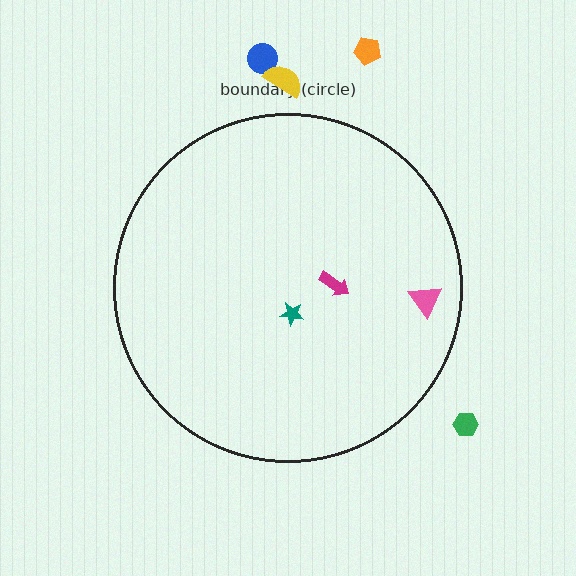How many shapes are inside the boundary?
3 inside, 4 outside.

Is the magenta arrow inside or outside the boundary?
Inside.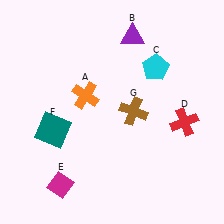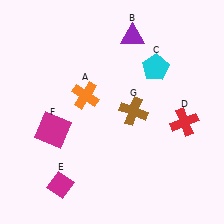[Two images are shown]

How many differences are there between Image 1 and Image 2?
There is 1 difference between the two images.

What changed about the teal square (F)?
In Image 1, F is teal. In Image 2, it changed to magenta.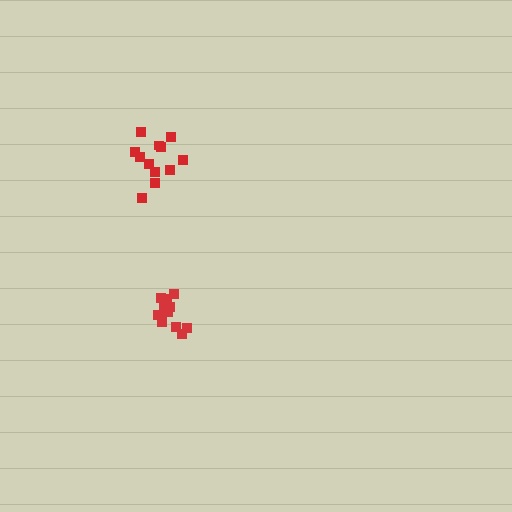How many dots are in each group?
Group 1: 11 dots, Group 2: 12 dots (23 total).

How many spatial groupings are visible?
There are 2 spatial groupings.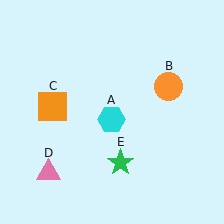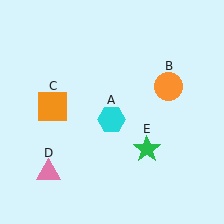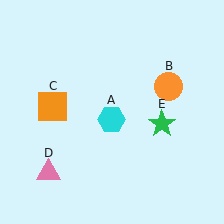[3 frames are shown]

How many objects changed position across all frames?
1 object changed position: green star (object E).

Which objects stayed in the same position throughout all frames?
Cyan hexagon (object A) and orange circle (object B) and orange square (object C) and pink triangle (object D) remained stationary.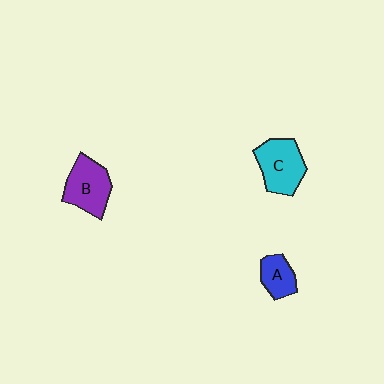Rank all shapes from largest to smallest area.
From largest to smallest: C (cyan), B (purple), A (blue).